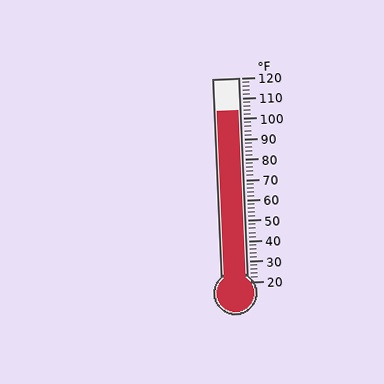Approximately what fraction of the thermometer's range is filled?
The thermometer is filled to approximately 85% of its range.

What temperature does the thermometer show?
The thermometer shows approximately 104°F.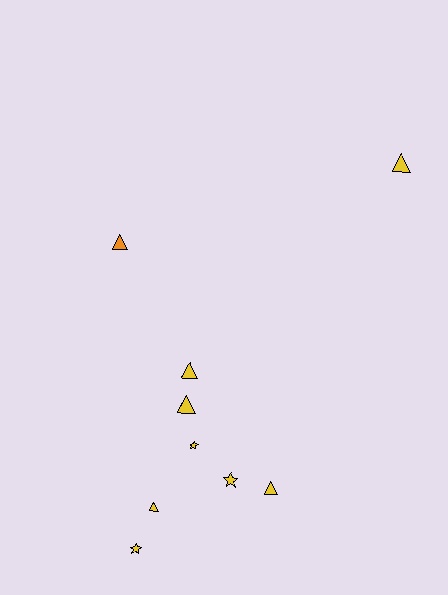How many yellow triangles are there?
There are 5 yellow triangles.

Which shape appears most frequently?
Triangle, with 6 objects.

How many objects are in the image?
There are 9 objects.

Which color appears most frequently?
Yellow, with 8 objects.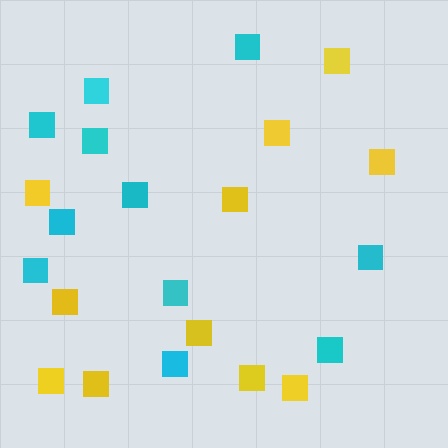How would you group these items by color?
There are 2 groups: one group of yellow squares (11) and one group of cyan squares (11).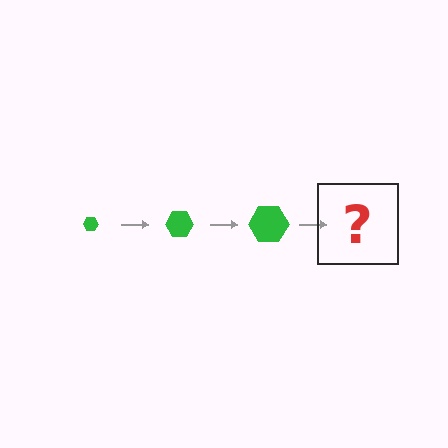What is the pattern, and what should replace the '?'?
The pattern is that the hexagon gets progressively larger each step. The '?' should be a green hexagon, larger than the previous one.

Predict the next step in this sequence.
The next step is a green hexagon, larger than the previous one.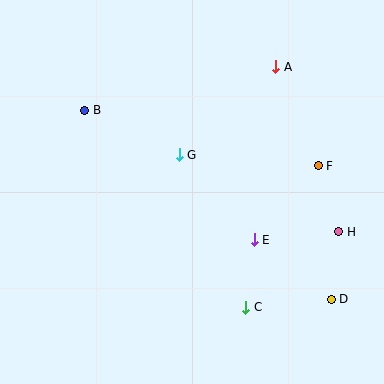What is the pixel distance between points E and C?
The distance between E and C is 68 pixels.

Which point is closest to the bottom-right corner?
Point D is closest to the bottom-right corner.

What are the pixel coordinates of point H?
Point H is at (339, 232).